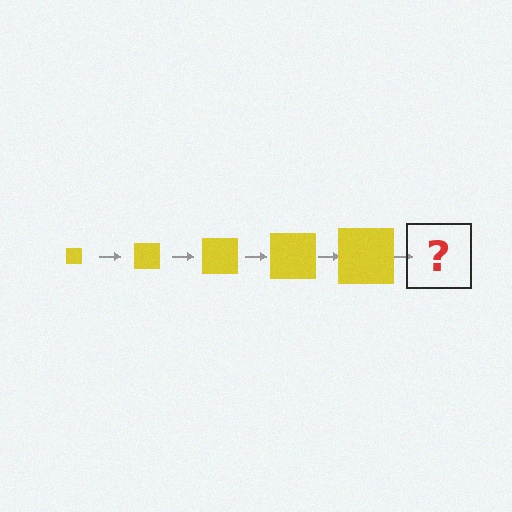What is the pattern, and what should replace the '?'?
The pattern is that the square gets progressively larger each step. The '?' should be a yellow square, larger than the previous one.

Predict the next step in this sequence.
The next step is a yellow square, larger than the previous one.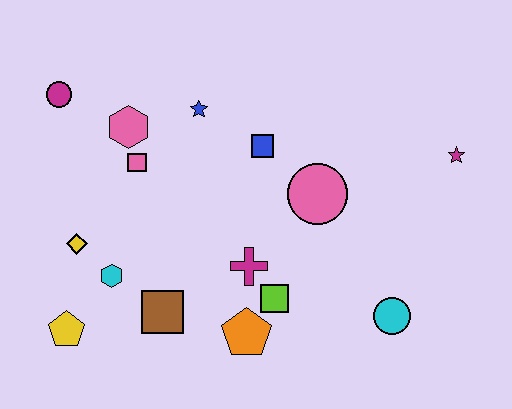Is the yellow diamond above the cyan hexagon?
Yes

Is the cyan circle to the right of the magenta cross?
Yes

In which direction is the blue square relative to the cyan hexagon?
The blue square is to the right of the cyan hexagon.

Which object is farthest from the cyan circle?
The magenta circle is farthest from the cyan circle.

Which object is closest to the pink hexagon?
The pink square is closest to the pink hexagon.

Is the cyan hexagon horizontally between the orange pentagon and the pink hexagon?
No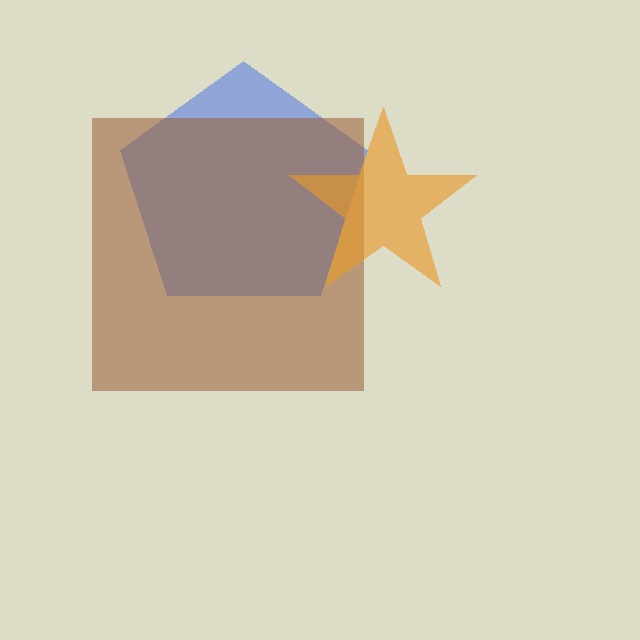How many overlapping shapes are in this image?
There are 3 overlapping shapes in the image.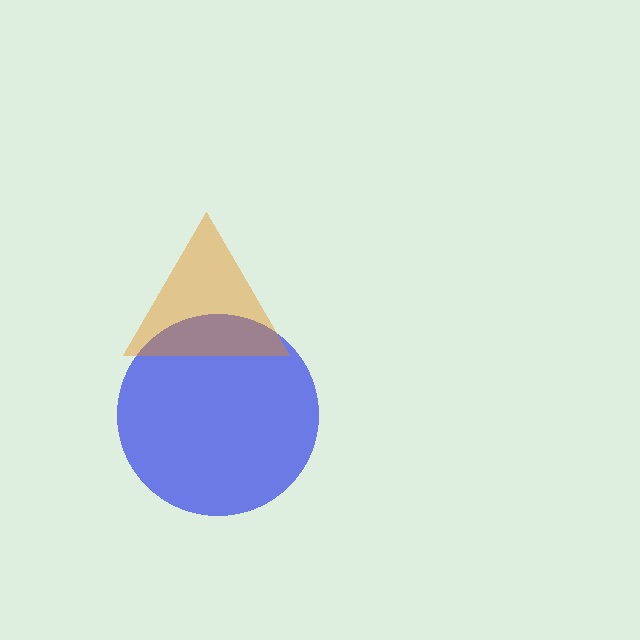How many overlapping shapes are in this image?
There are 2 overlapping shapes in the image.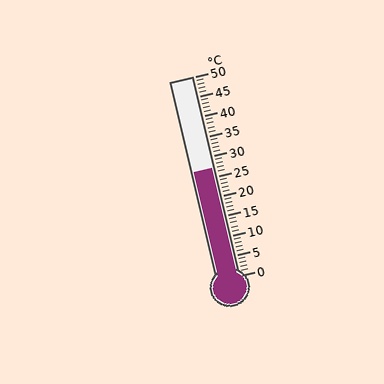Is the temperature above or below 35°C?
The temperature is below 35°C.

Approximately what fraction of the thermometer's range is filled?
The thermometer is filled to approximately 55% of its range.